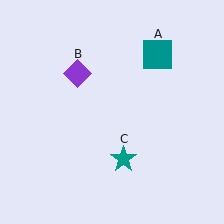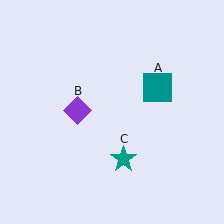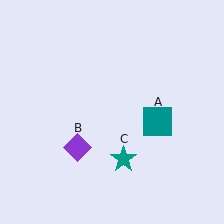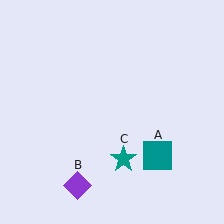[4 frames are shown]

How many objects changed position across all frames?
2 objects changed position: teal square (object A), purple diamond (object B).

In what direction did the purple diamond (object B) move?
The purple diamond (object B) moved down.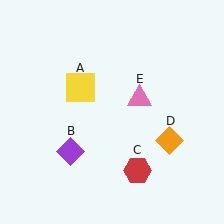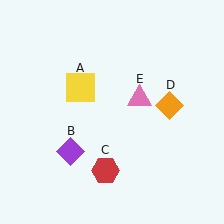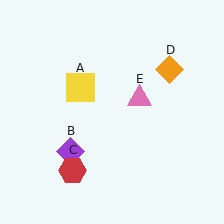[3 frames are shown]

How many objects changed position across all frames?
2 objects changed position: red hexagon (object C), orange diamond (object D).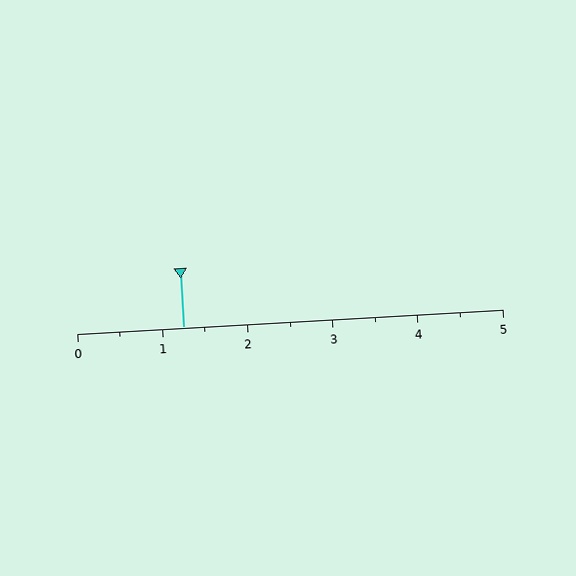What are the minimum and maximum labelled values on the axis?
The axis runs from 0 to 5.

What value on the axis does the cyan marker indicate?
The marker indicates approximately 1.2.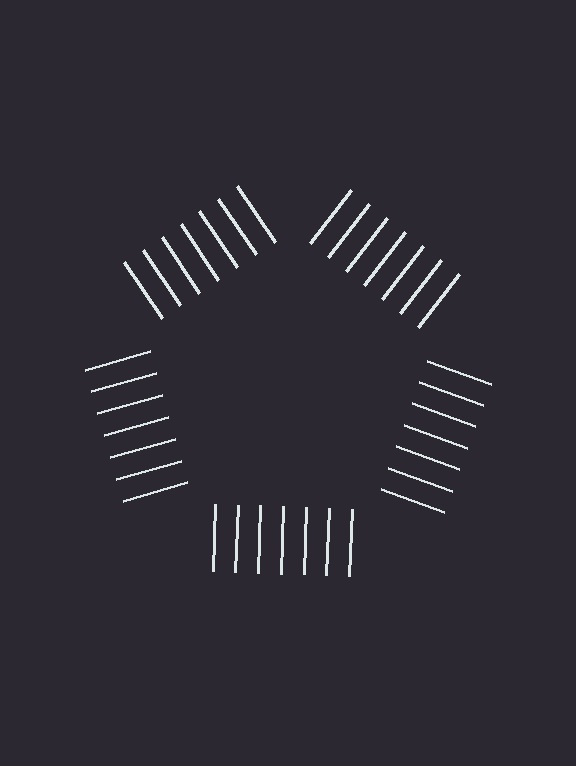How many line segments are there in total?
35 — 7 along each of the 5 edges.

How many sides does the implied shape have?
5 sides — the line-ends trace a pentagon.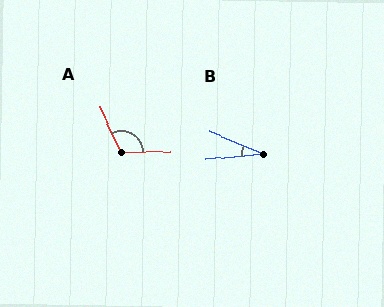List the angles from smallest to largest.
B (29°), A (113°).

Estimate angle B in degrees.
Approximately 29 degrees.